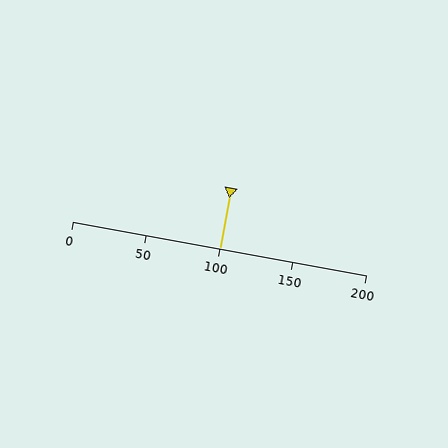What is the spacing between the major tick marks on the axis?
The major ticks are spaced 50 apart.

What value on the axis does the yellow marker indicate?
The marker indicates approximately 100.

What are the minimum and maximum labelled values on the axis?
The axis runs from 0 to 200.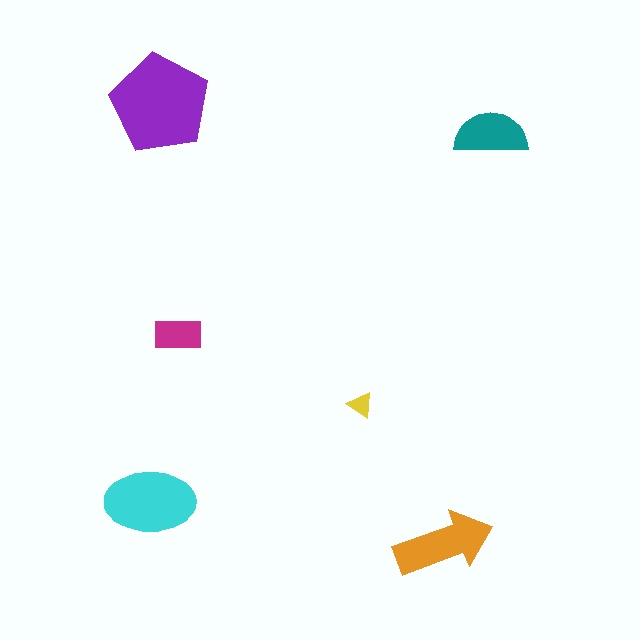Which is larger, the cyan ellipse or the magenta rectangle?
The cyan ellipse.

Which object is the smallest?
The yellow triangle.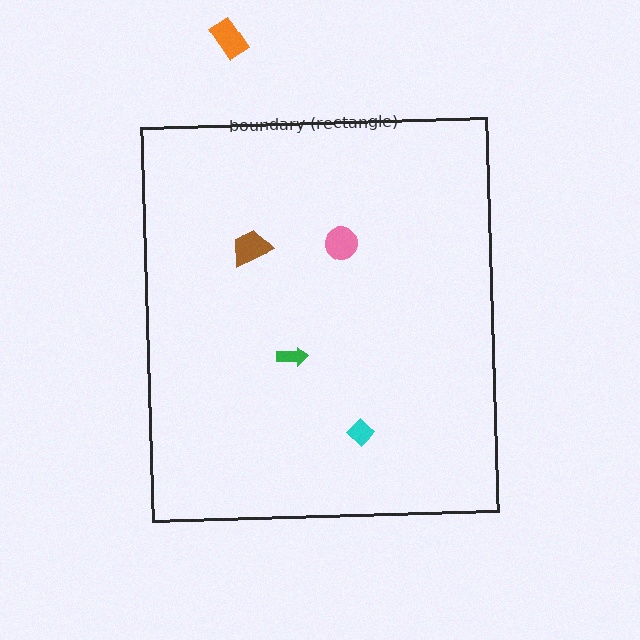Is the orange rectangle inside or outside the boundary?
Outside.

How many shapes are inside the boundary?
4 inside, 1 outside.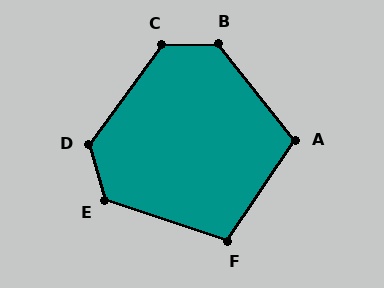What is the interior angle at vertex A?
Approximately 107 degrees (obtuse).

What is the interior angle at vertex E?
Approximately 125 degrees (obtuse).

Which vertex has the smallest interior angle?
F, at approximately 106 degrees.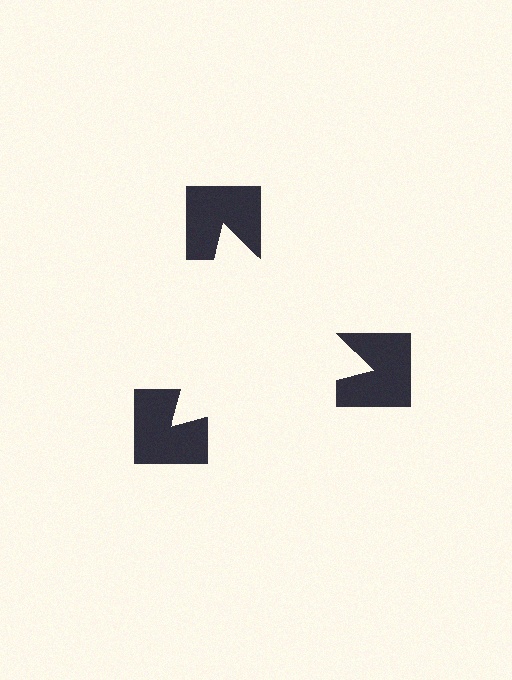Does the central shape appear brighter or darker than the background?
It typically appears slightly brighter than the background, even though no actual brightness change is drawn.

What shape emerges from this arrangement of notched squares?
An illusory triangle — its edges are inferred from the aligned wedge cuts in the notched squares, not physically drawn.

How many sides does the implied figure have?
3 sides.